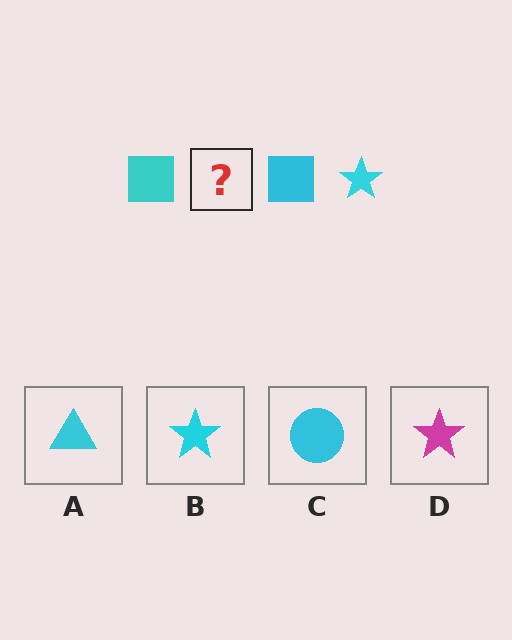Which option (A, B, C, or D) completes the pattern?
B.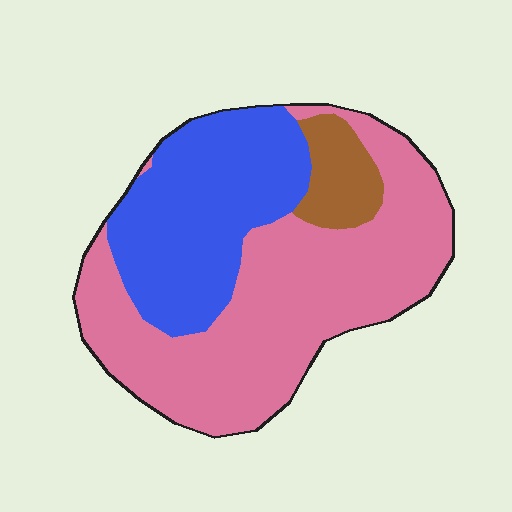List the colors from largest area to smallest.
From largest to smallest: pink, blue, brown.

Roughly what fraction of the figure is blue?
Blue takes up between a third and a half of the figure.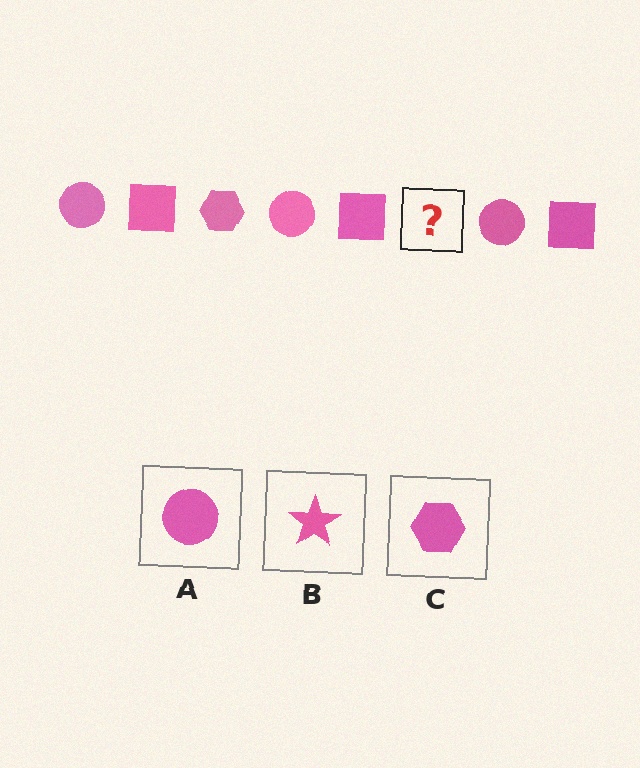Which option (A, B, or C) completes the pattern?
C.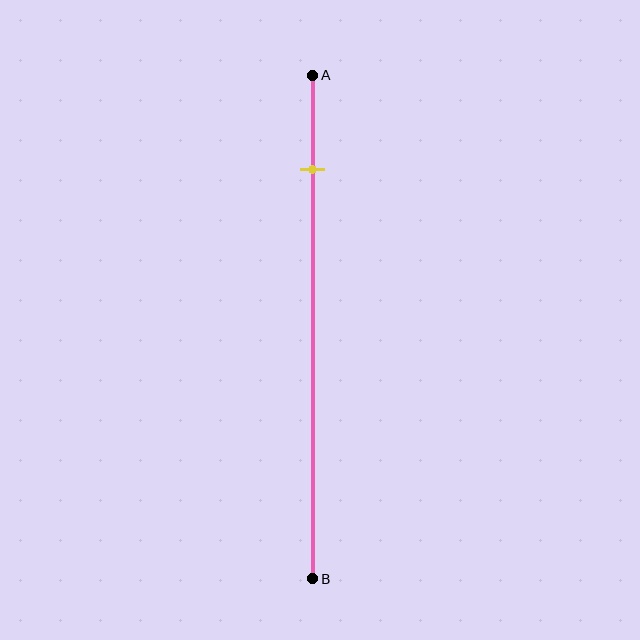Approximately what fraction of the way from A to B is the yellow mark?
The yellow mark is approximately 20% of the way from A to B.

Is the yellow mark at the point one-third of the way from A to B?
No, the mark is at about 20% from A, not at the 33% one-third point.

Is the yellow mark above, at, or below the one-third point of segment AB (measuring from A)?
The yellow mark is above the one-third point of segment AB.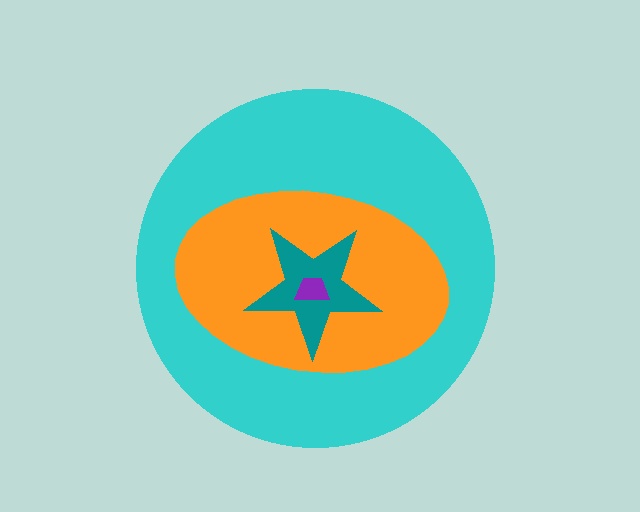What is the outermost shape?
The cyan circle.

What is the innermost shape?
The purple trapezoid.